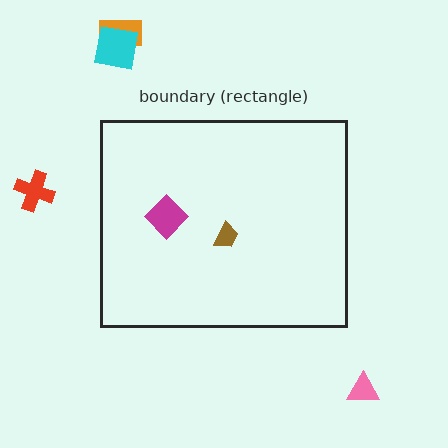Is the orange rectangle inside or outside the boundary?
Outside.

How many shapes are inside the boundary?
2 inside, 4 outside.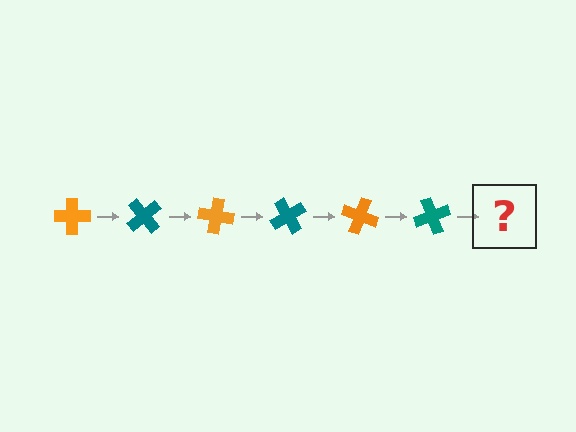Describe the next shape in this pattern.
It should be an orange cross, rotated 300 degrees from the start.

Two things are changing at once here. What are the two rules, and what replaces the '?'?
The two rules are that it rotates 50 degrees each step and the color cycles through orange and teal. The '?' should be an orange cross, rotated 300 degrees from the start.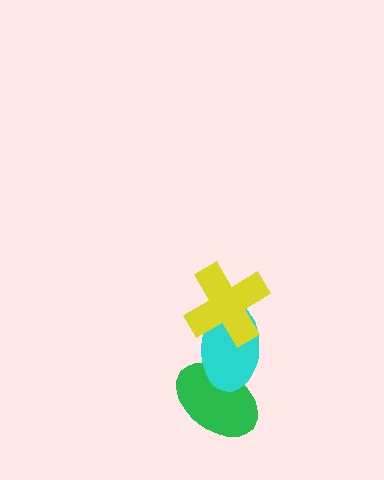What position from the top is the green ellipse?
The green ellipse is 3rd from the top.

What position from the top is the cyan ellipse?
The cyan ellipse is 2nd from the top.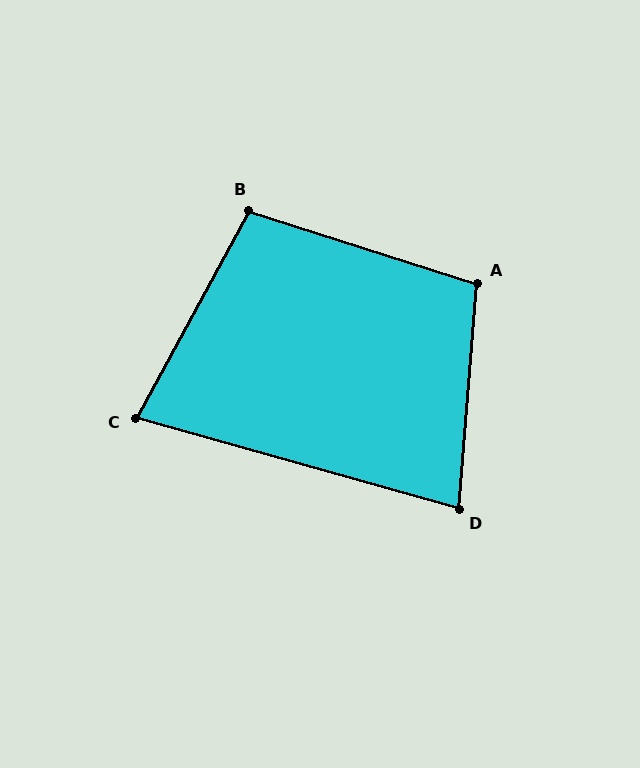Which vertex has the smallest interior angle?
C, at approximately 77 degrees.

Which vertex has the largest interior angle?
A, at approximately 103 degrees.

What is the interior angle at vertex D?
Approximately 79 degrees (acute).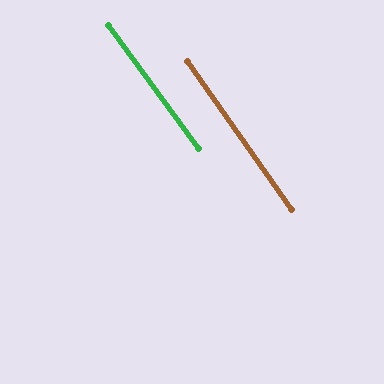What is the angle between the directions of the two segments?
Approximately 1 degree.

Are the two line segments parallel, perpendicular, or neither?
Parallel — their directions differ by only 1.4°.